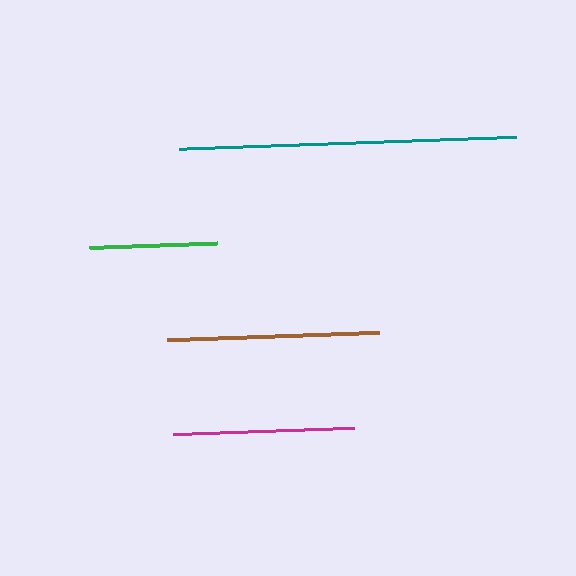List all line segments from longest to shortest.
From longest to shortest: teal, brown, magenta, green.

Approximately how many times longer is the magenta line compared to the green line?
The magenta line is approximately 1.4 times the length of the green line.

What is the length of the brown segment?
The brown segment is approximately 212 pixels long.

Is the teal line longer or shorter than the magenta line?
The teal line is longer than the magenta line.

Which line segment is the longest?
The teal line is the longest at approximately 337 pixels.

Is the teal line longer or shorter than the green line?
The teal line is longer than the green line.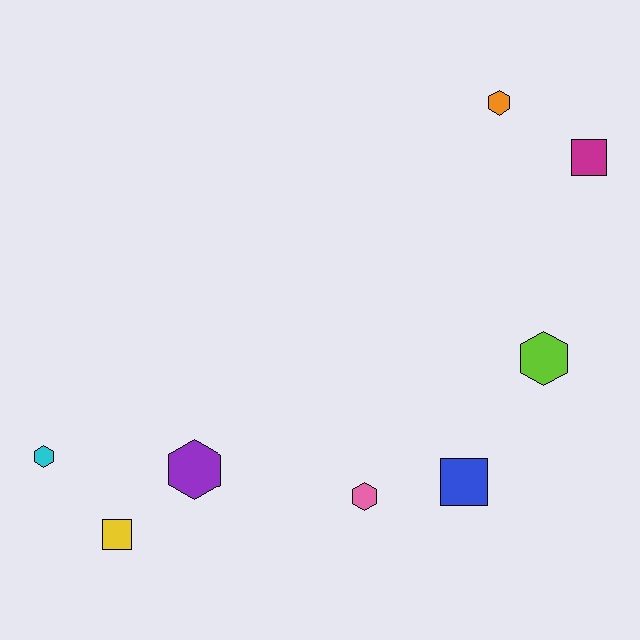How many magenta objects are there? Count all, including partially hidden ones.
There is 1 magenta object.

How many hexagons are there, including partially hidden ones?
There are 5 hexagons.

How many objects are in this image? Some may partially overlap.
There are 8 objects.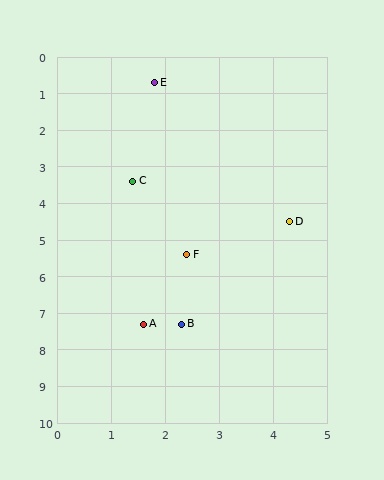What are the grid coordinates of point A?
Point A is at approximately (1.6, 7.3).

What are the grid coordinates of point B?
Point B is at approximately (2.3, 7.3).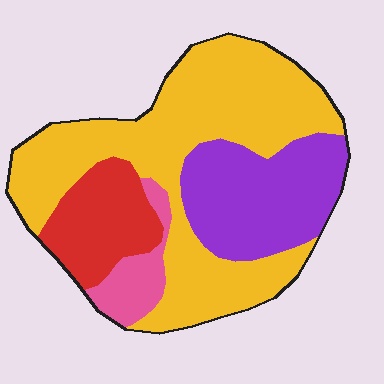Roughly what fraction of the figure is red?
Red covers 15% of the figure.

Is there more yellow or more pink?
Yellow.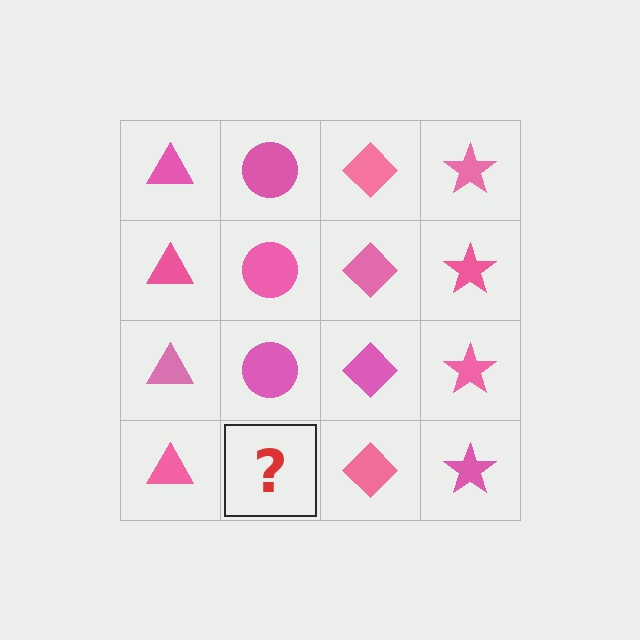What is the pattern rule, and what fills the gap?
The rule is that each column has a consistent shape. The gap should be filled with a pink circle.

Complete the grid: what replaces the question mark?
The question mark should be replaced with a pink circle.